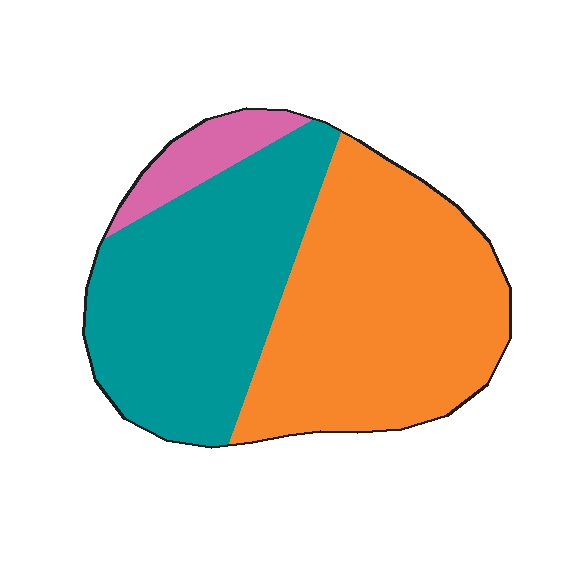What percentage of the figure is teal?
Teal takes up about two fifths (2/5) of the figure.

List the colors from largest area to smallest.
From largest to smallest: orange, teal, pink.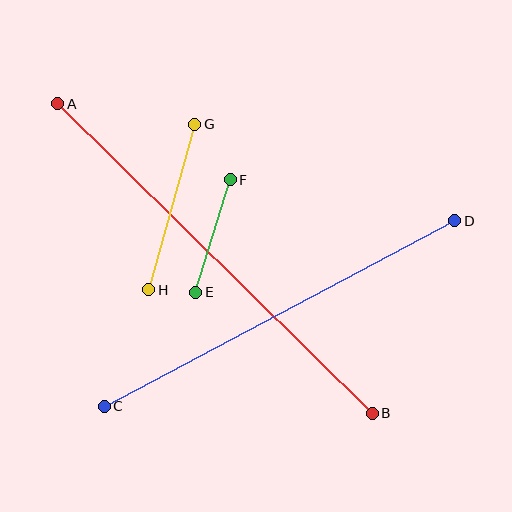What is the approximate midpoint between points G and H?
The midpoint is at approximately (172, 207) pixels.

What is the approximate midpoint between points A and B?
The midpoint is at approximately (215, 259) pixels.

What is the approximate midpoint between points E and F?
The midpoint is at approximately (213, 236) pixels.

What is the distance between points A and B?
The distance is approximately 441 pixels.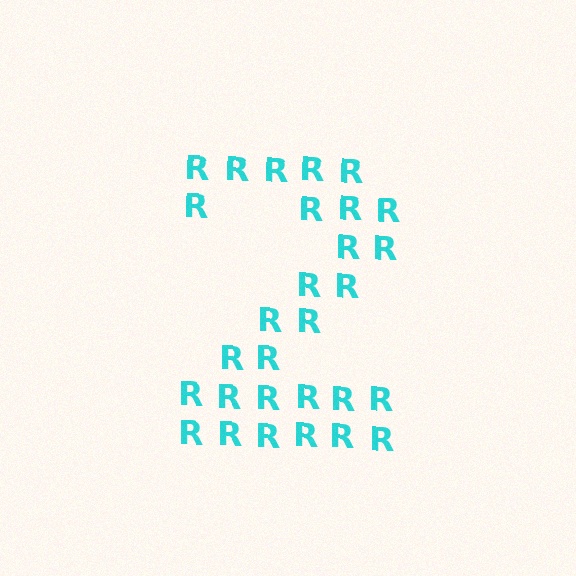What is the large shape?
The large shape is the digit 2.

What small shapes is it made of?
It is made of small letter R's.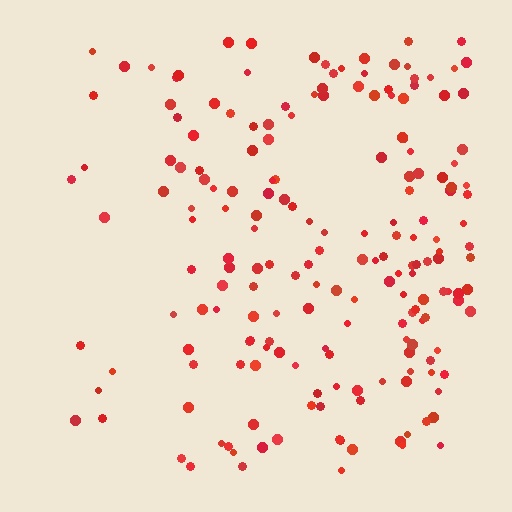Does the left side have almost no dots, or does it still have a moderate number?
Still a moderate number, just noticeably fewer than the right.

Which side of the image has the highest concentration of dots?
The right.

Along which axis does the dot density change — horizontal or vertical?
Horizontal.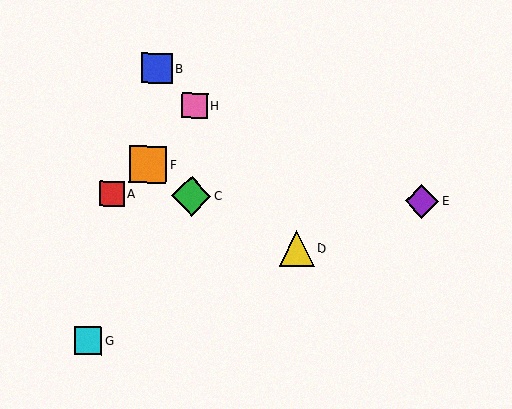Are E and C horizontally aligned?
Yes, both are at y≈201.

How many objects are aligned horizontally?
3 objects (A, C, E) are aligned horizontally.